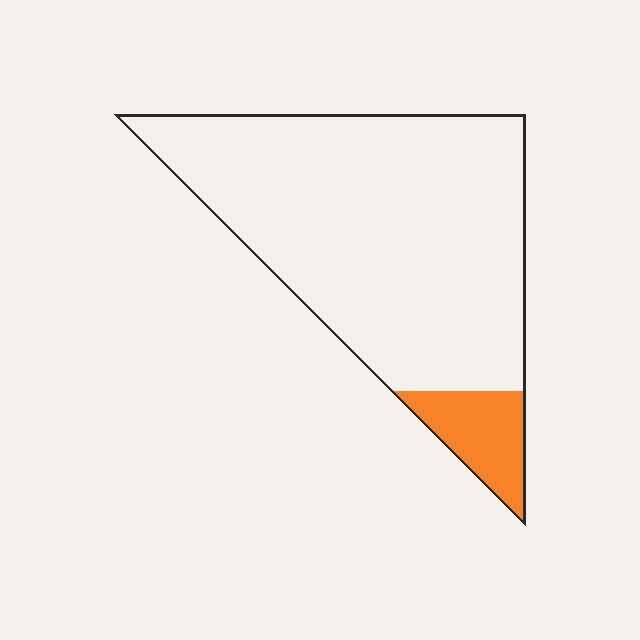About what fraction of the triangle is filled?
About one tenth (1/10).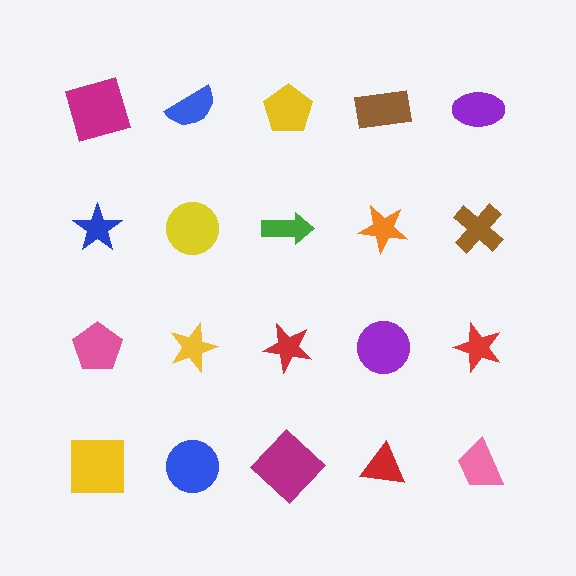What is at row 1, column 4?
A brown rectangle.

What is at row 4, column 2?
A blue circle.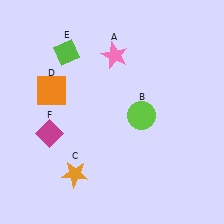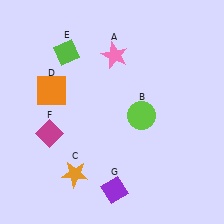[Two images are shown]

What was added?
A purple diamond (G) was added in Image 2.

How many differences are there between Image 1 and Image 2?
There is 1 difference between the two images.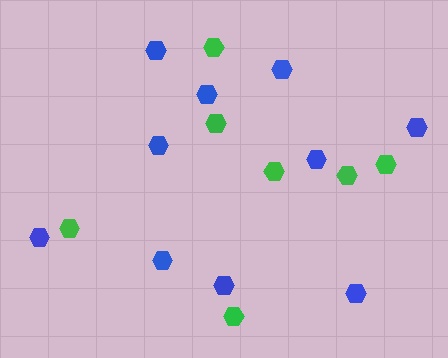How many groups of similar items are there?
There are 2 groups: one group of blue hexagons (10) and one group of green hexagons (7).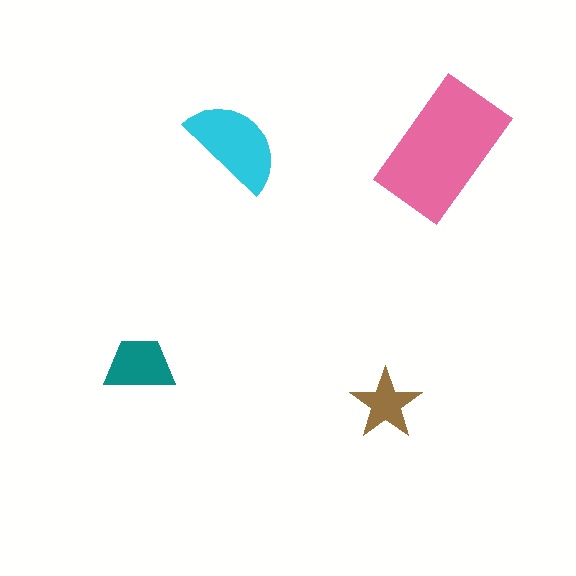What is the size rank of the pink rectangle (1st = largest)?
1st.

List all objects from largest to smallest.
The pink rectangle, the cyan semicircle, the teal trapezoid, the brown star.